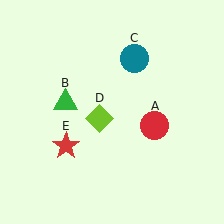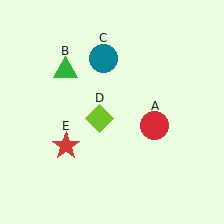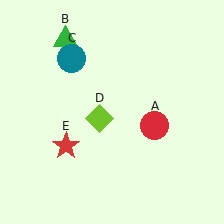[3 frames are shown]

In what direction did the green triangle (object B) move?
The green triangle (object B) moved up.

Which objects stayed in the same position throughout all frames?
Red circle (object A) and lime diamond (object D) and red star (object E) remained stationary.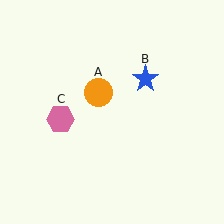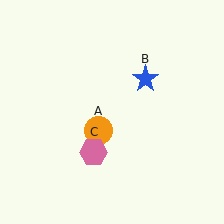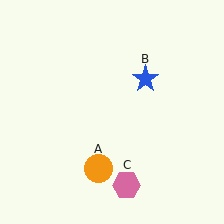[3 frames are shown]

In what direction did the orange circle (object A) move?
The orange circle (object A) moved down.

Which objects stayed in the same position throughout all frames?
Blue star (object B) remained stationary.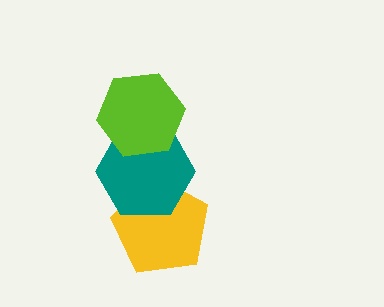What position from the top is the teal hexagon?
The teal hexagon is 2nd from the top.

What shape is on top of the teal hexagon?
The lime hexagon is on top of the teal hexagon.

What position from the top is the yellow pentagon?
The yellow pentagon is 3rd from the top.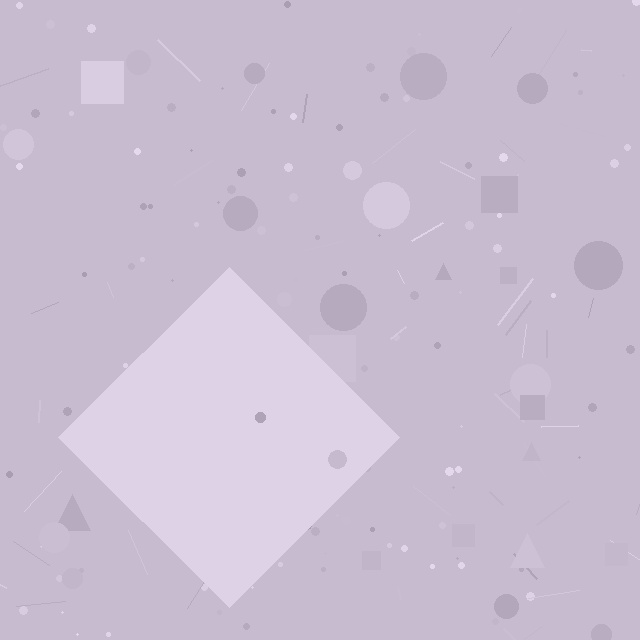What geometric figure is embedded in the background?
A diamond is embedded in the background.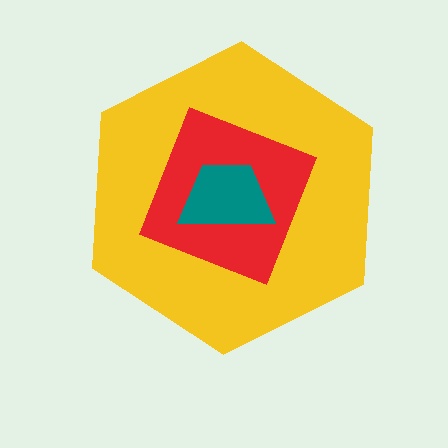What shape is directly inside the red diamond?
The teal trapezoid.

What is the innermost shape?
The teal trapezoid.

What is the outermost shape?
The yellow hexagon.